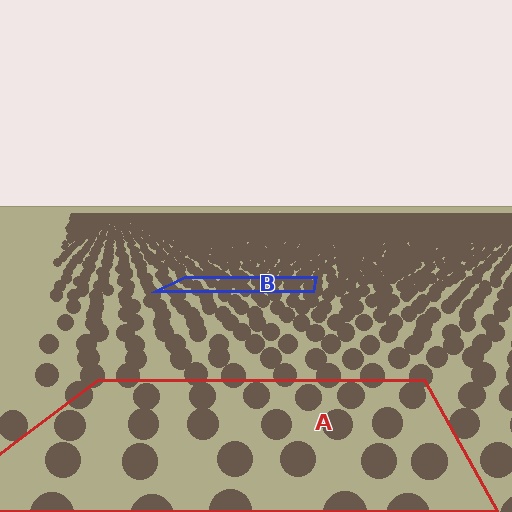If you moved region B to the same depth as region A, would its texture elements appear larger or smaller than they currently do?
They would appear larger. At a closer depth, the same texture elements are projected at a bigger on-screen size.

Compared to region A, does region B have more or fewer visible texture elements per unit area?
Region B has more texture elements per unit area — they are packed more densely because it is farther away.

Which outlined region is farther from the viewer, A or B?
Region B is farther from the viewer — the texture elements inside it appear smaller and more densely packed.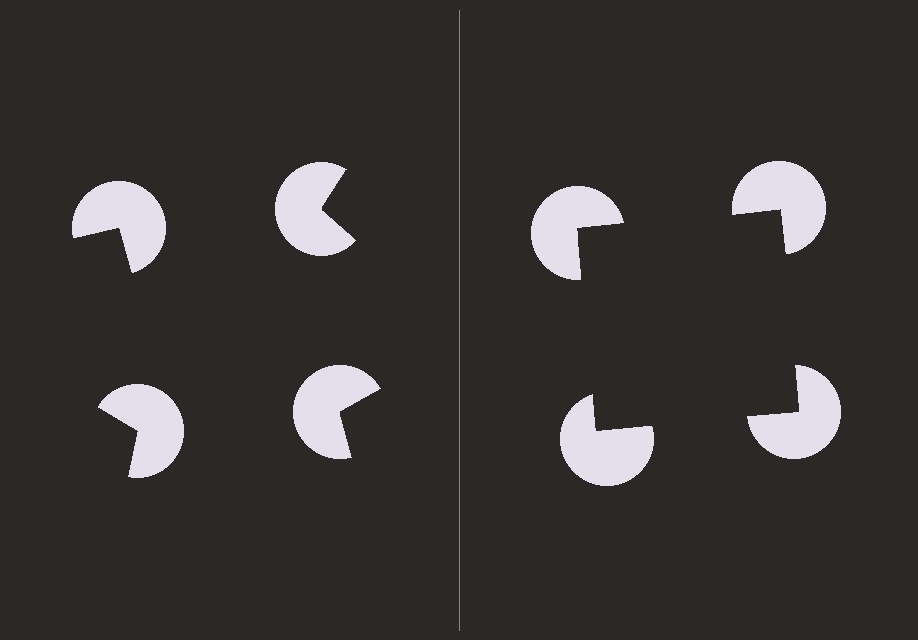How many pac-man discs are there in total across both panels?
8 — 4 on each side.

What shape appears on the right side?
An illusory square.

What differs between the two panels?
The pac-man discs are positioned identically on both sides; only the wedge orientations differ. On the right they align to a square; on the left they are misaligned.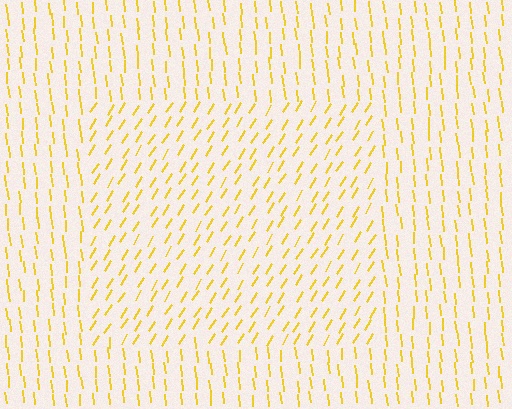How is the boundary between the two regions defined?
The boundary is defined purely by a change in line orientation (approximately 38 degrees difference). All lines are the same color and thickness.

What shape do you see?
I see a rectangle.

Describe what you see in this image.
The image is filled with small yellow line segments. A rectangle region in the image has lines oriented differently from the surrounding lines, creating a visible texture boundary.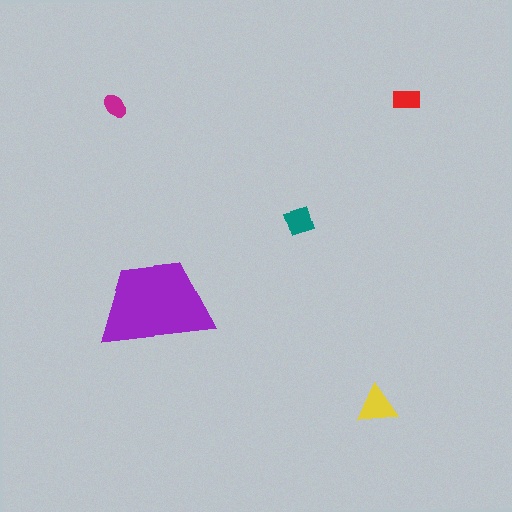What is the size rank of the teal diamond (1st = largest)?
3rd.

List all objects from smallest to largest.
The magenta ellipse, the red rectangle, the teal diamond, the yellow triangle, the purple trapezoid.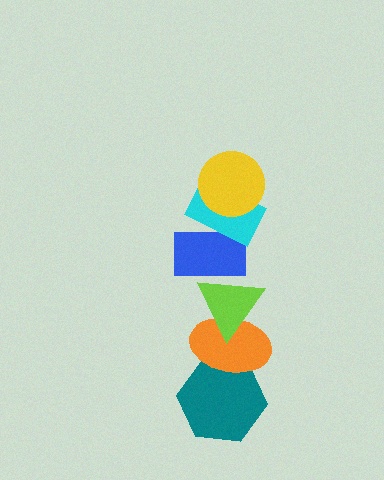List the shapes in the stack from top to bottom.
From top to bottom: the yellow circle, the cyan rectangle, the blue rectangle, the lime triangle, the orange ellipse, the teal hexagon.